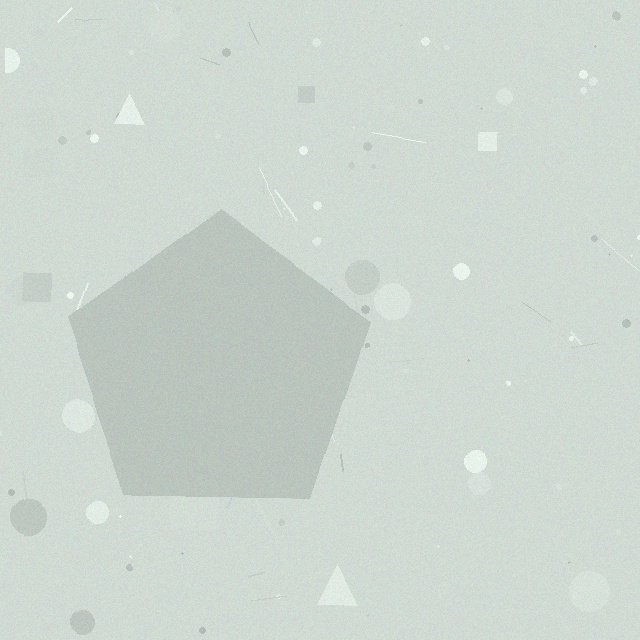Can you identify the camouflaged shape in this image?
The camouflaged shape is a pentagon.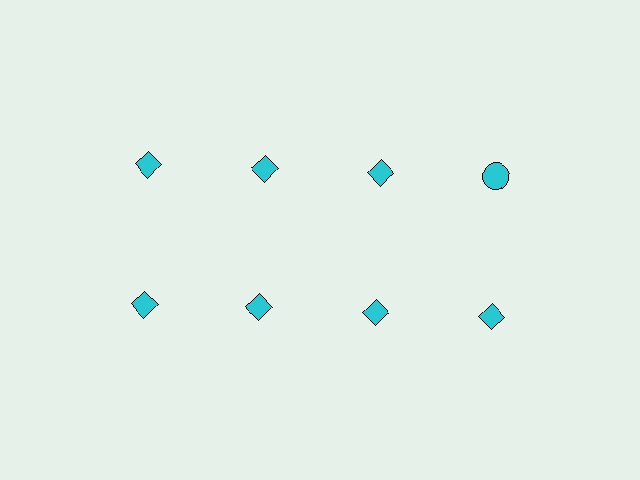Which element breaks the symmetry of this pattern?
The cyan circle in the top row, second from right column breaks the symmetry. All other shapes are cyan diamonds.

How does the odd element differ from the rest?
It has a different shape: circle instead of diamond.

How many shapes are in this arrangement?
There are 8 shapes arranged in a grid pattern.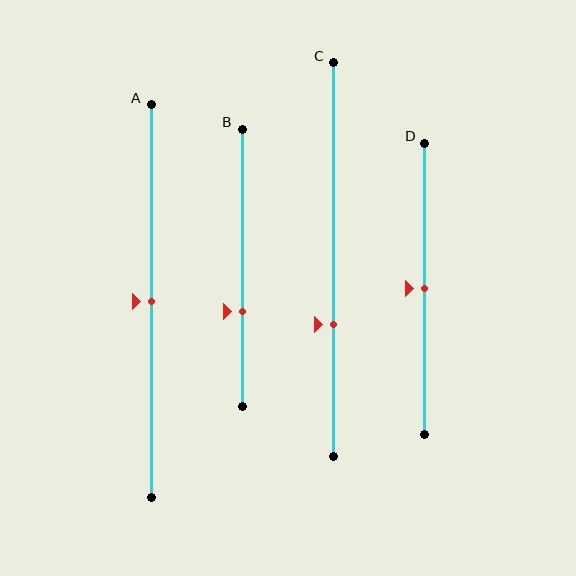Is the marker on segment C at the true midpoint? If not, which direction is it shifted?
No, the marker on segment C is shifted downward by about 17% of the segment length.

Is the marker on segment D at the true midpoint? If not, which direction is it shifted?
Yes, the marker on segment D is at the true midpoint.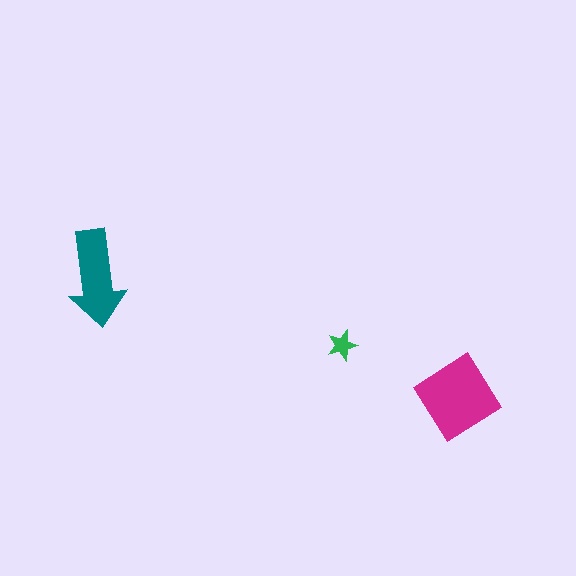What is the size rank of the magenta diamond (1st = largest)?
1st.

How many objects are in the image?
There are 3 objects in the image.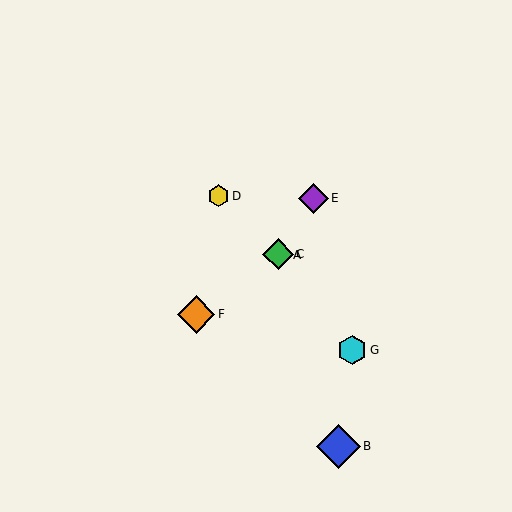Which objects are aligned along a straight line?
Objects A, C, E are aligned along a straight line.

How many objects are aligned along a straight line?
3 objects (A, C, E) are aligned along a straight line.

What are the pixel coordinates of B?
Object B is at (338, 446).